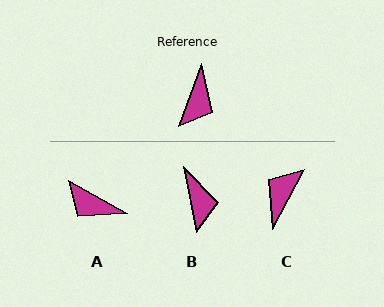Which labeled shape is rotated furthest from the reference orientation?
C, about 172 degrees away.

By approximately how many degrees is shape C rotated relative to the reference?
Approximately 172 degrees counter-clockwise.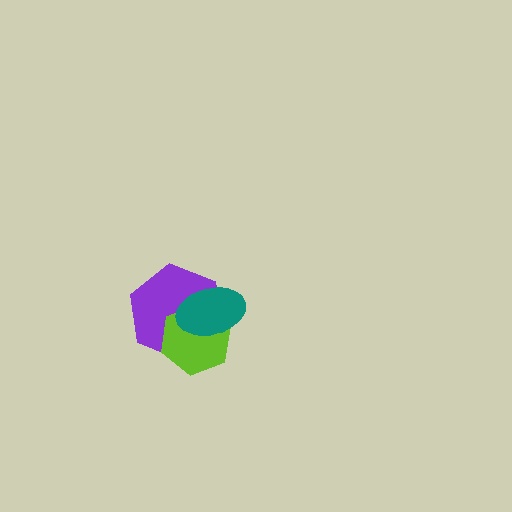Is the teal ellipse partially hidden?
No, no other shape covers it.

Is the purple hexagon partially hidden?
Yes, it is partially covered by another shape.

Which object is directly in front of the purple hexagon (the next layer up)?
The lime hexagon is directly in front of the purple hexagon.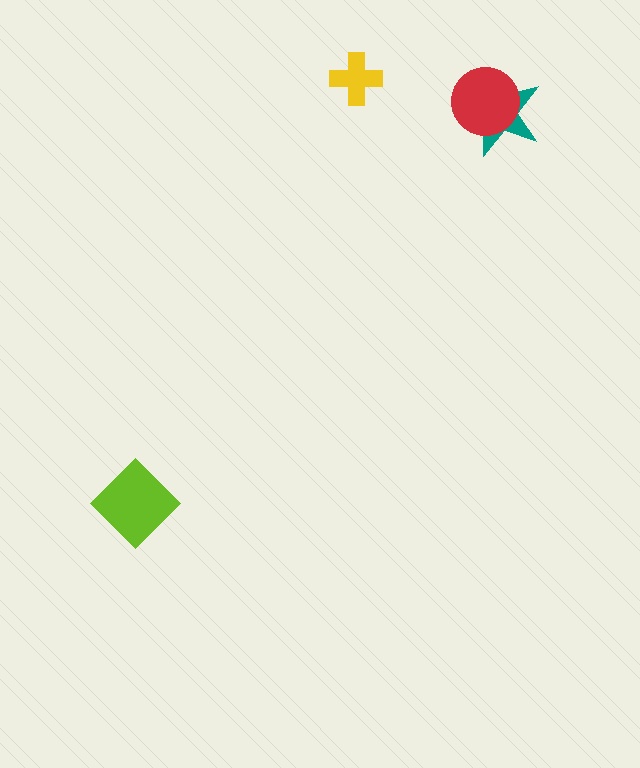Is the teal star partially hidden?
Yes, it is partially covered by another shape.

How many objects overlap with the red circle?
1 object overlaps with the red circle.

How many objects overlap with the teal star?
1 object overlaps with the teal star.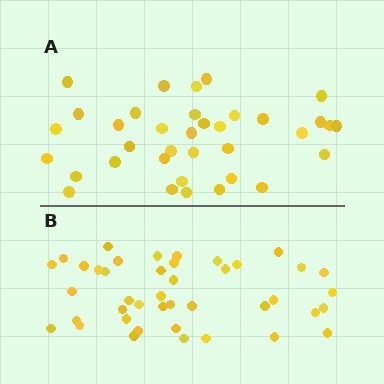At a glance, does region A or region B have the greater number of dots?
Region B (the bottom region) has more dots.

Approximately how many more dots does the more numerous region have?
Region B has about 6 more dots than region A.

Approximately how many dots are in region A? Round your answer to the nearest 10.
About 40 dots. (The exact count is 36, which rounds to 40.)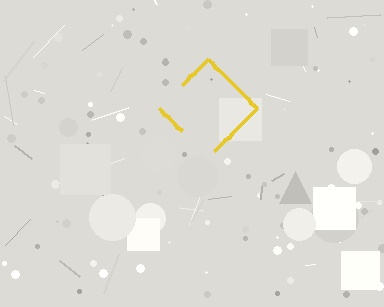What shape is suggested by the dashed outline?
The dashed outline suggests a diamond.